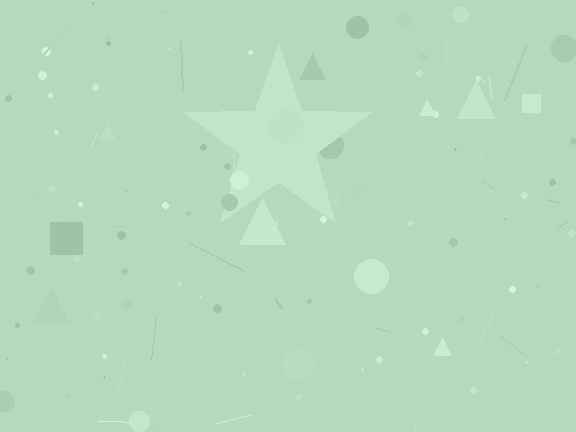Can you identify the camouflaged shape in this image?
The camouflaged shape is a star.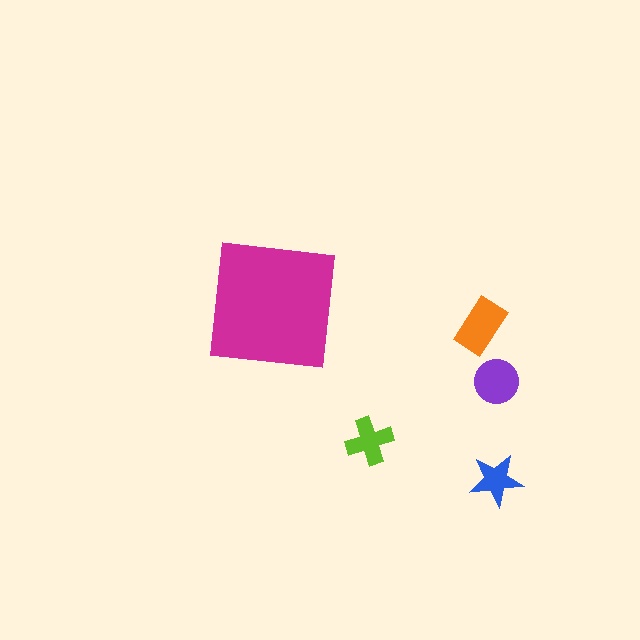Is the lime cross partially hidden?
No, the lime cross is fully visible.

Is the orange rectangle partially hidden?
No, the orange rectangle is fully visible.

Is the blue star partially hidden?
No, the blue star is fully visible.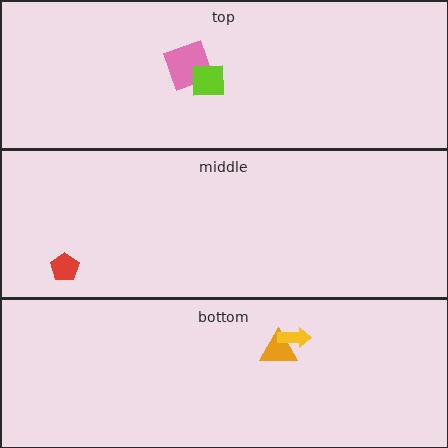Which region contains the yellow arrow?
The bottom region.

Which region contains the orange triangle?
The bottom region.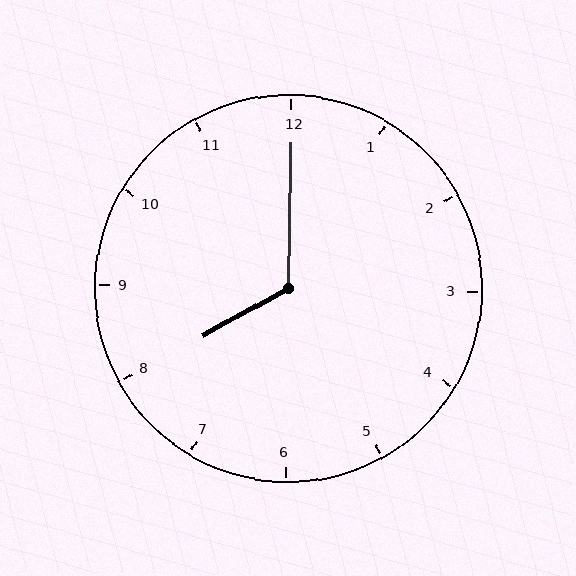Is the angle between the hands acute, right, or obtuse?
It is obtuse.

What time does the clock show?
8:00.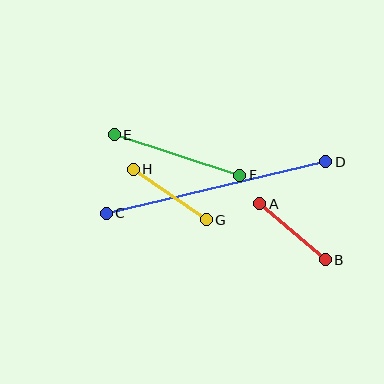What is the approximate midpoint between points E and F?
The midpoint is at approximately (177, 155) pixels.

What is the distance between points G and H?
The distance is approximately 89 pixels.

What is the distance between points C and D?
The distance is approximately 226 pixels.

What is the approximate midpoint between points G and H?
The midpoint is at approximately (170, 194) pixels.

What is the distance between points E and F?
The distance is approximately 132 pixels.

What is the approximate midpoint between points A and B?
The midpoint is at approximately (292, 232) pixels.